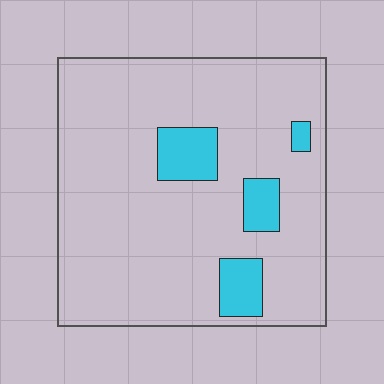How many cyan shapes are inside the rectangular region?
4.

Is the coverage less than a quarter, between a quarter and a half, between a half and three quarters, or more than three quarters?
Less than a quarter.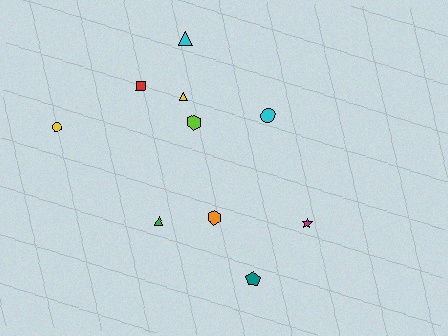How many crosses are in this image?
There are no crosses.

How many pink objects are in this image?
There are no pink objects.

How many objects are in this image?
There are 10 objects.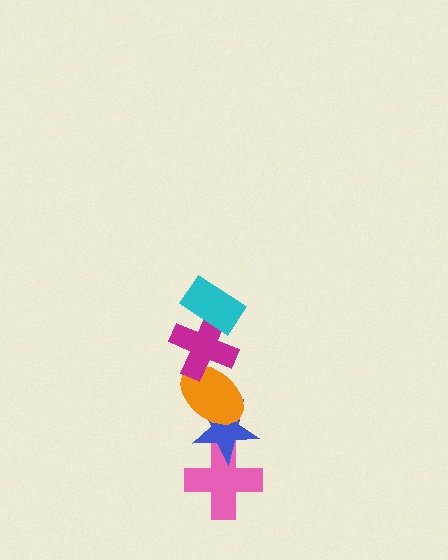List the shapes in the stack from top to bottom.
From top to bottom: the cyan rectangle, the magenta cross, the orange ellipse, the blue star, the pink cross.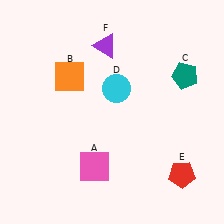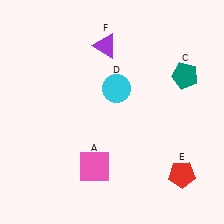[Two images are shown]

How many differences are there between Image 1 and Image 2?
There is 1 difference between the two images.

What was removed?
The orange square (B) was removed in Image 2.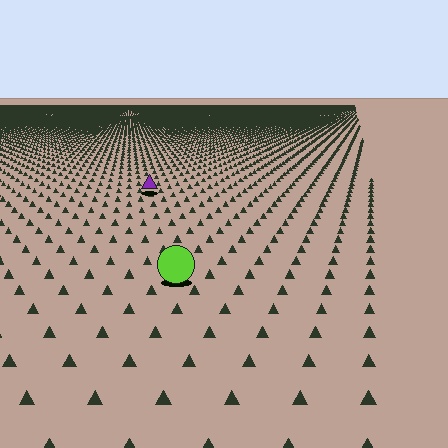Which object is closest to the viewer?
The lime circle is closest. The texture marks near it are larger and more spread out.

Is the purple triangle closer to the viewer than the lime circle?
No. The lime circle is closer — you can tell from the texture gradient: the ground texture is coarser near it.